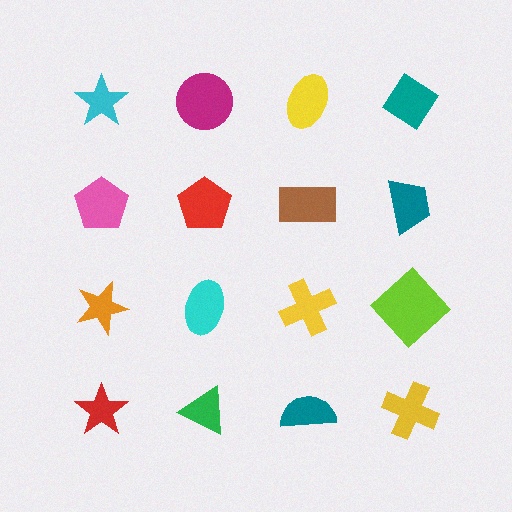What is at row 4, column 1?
A red star.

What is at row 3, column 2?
A cyan ellipse.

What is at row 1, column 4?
A teal diamond.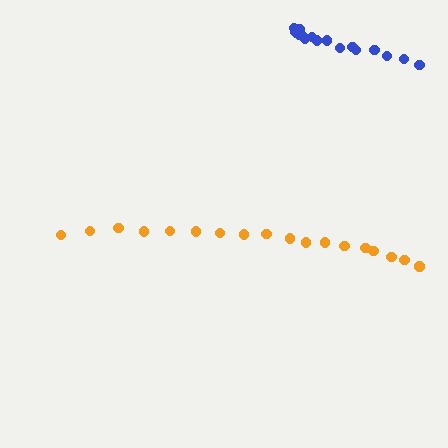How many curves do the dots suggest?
There are 2 distinct paths.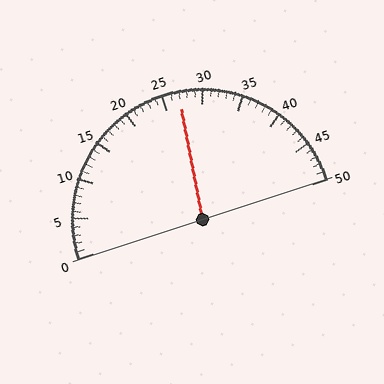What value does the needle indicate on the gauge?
The needle indicates approximately 27.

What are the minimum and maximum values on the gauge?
The gauge ranges from 0 to 50.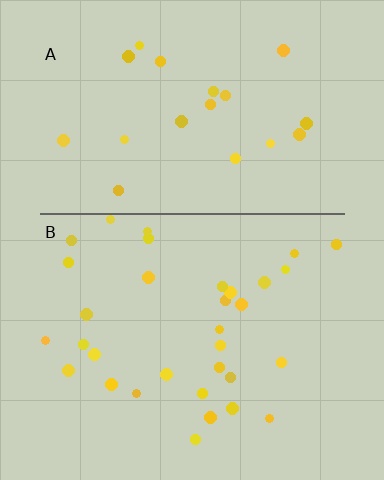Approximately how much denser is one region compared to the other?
Approximately 1.6× — region B over region A.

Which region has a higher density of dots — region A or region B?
B (the bottom).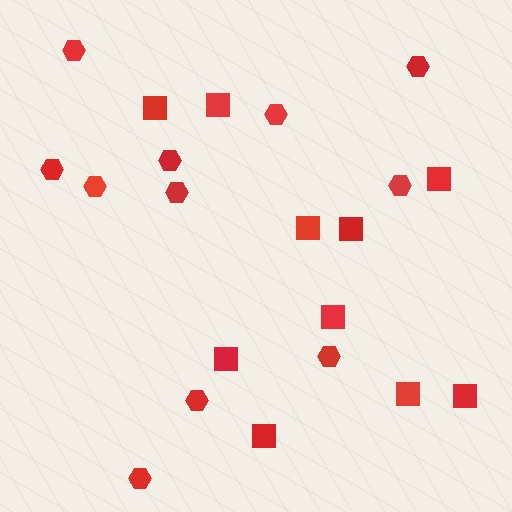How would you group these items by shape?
There are 2 groups: one group of squares (10) and one group of hexagons (11).